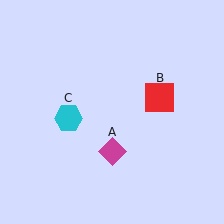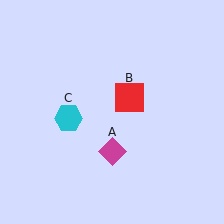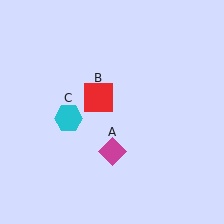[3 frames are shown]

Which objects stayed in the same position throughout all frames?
Magenta diamond (object A) and cyan hexagon (object C) remained stationary.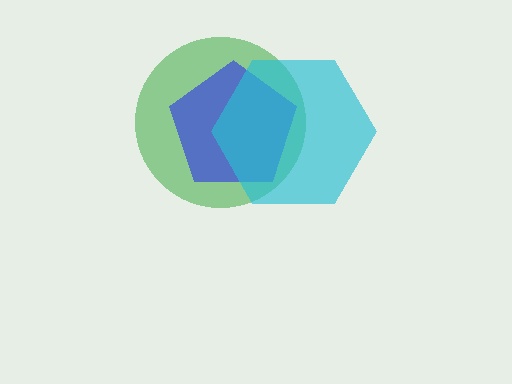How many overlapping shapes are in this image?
There are 3 overlapping shapes in the image.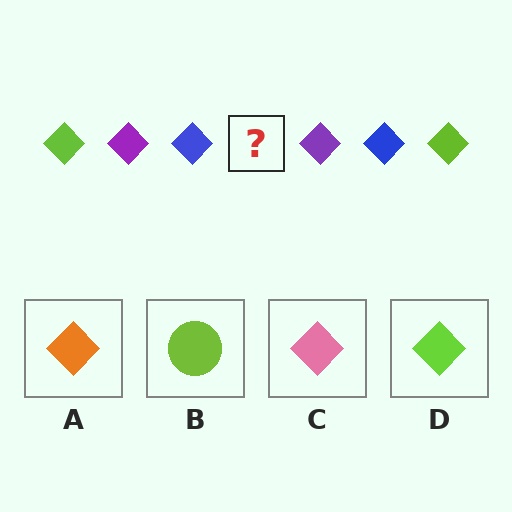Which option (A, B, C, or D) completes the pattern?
D.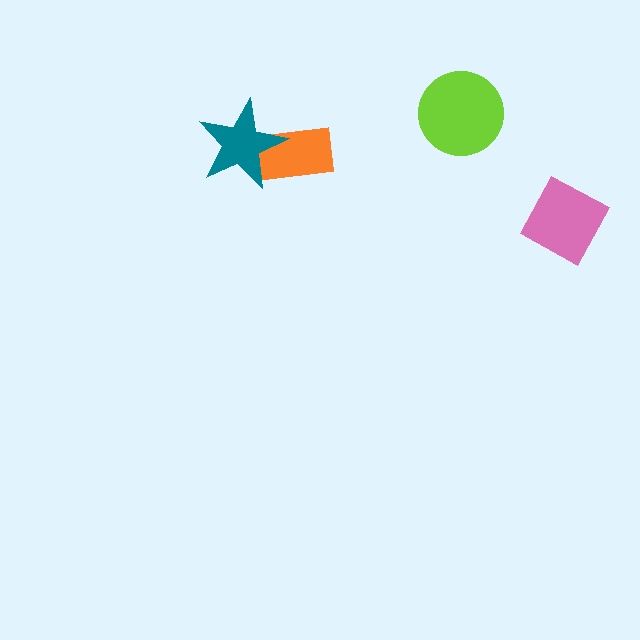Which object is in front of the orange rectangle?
The teal star is in front of the orange rectangle.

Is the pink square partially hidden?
No, no other shape covers it.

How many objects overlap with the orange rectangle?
1 object overlaps with the orange rectangle.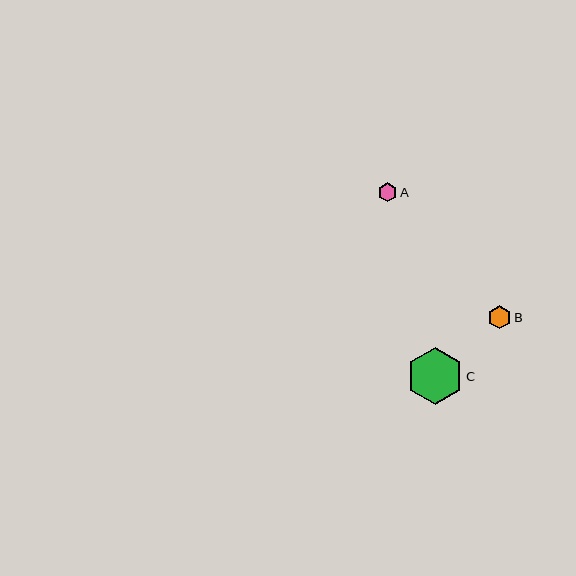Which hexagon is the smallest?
Hexagon A is the smallest with a size of approximately 19 pixels.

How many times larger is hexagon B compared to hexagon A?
Hexagon B is approximately 1.2 times the size of hexagon A.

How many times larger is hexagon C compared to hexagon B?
Hexagon C is approximately 2.5 times the size of hexagon B.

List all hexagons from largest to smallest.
From largest to smallest: C, B, A.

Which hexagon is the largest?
Hexagon C is the largest with a size of approximately 56 pixels.